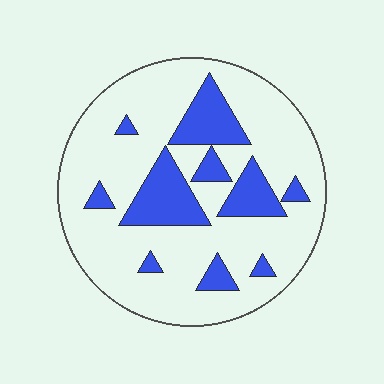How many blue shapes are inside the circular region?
10.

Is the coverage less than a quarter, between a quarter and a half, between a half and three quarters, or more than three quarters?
Less than a quarter.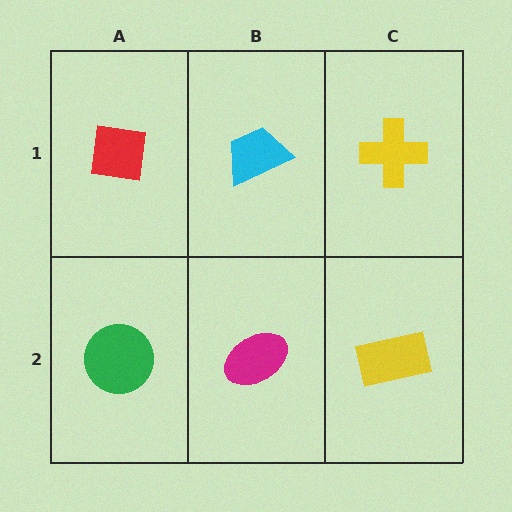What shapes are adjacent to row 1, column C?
A yellow rectangle (row 2, column C), a cyan trapezoid (row 1, column B).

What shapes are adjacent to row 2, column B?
A cyan trapezoid (row 1, column B), a green circle (row 2, column A), a yellow rectangle (row 2, column C).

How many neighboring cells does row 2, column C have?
2.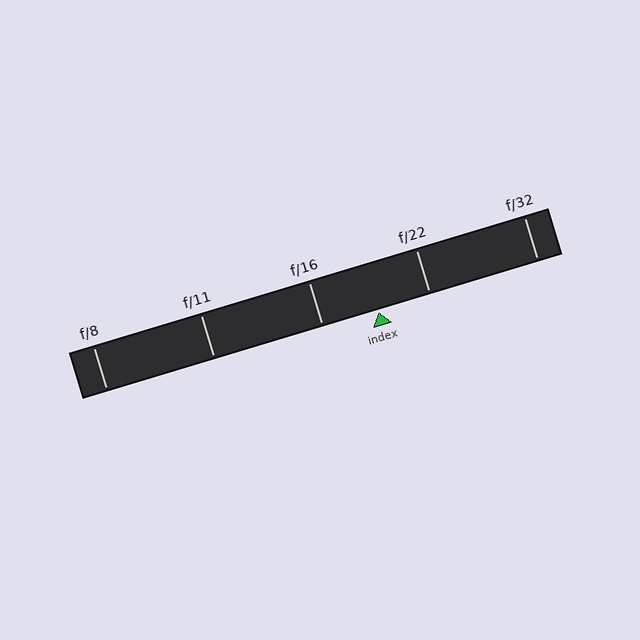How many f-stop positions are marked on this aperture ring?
There are 5 f-stop positions marked.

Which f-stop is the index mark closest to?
The index mark is closest to f/22.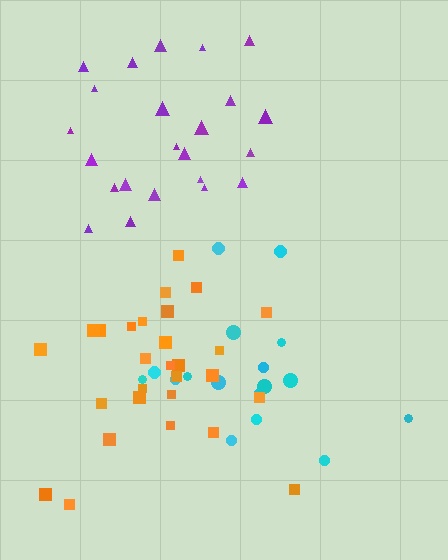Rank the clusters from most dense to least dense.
purple, orange, cyan.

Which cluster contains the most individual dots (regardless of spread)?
Orange (28).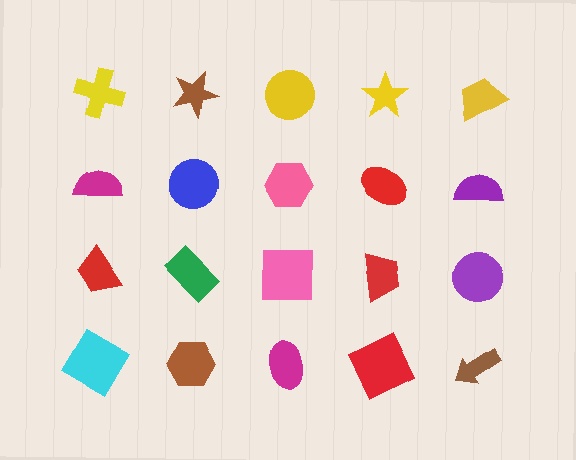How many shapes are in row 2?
5 shapes.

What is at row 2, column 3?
A pink hexagon.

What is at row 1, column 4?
A yellow star.